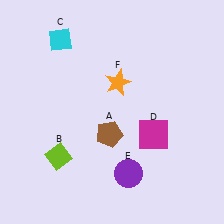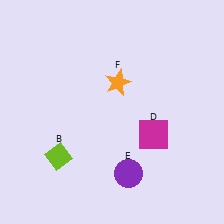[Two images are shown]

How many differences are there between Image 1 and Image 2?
There are 2 differences between the two images.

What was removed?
The cyan diamond (C), the brown pentagon (A) were removed in Image 2.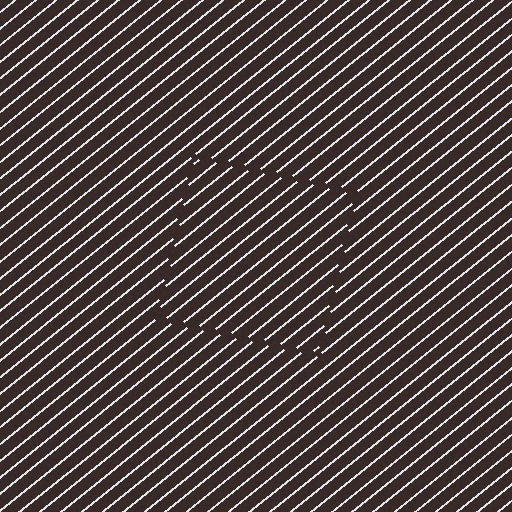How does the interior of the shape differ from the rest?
The interior of the shape contains the same grating, shifted by half a period — the contour is defined by the phase discontinuity where line-ends from the inner and outer gratings abut.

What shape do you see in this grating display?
An illusory square. The interior of the shape contains the same grating, shifted by half a period — the contour is defined by the phase discontinuity where line-ends from the inner and outer gratings abut.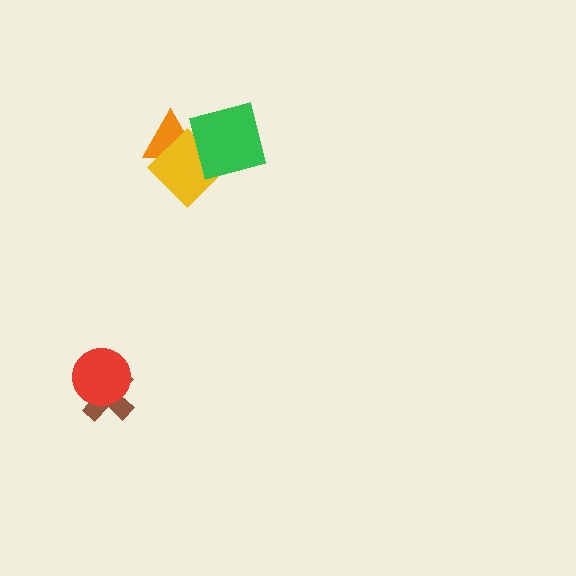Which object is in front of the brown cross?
The red circle is in front of the brown cross.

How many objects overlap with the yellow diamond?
2 objects overlap with the yellow diamond.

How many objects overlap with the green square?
2 objects overlap with the green square.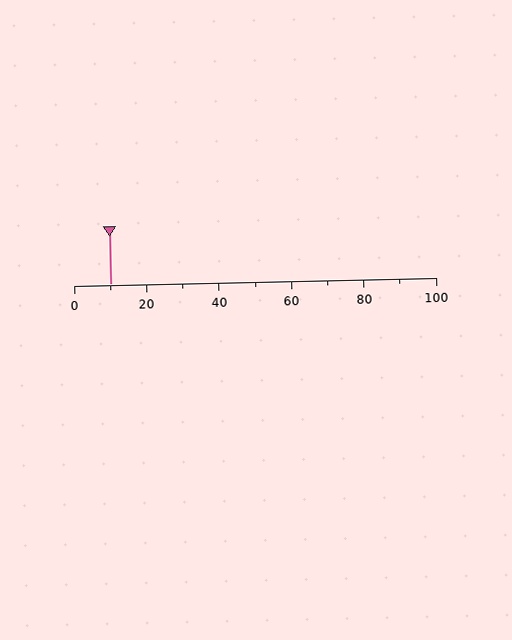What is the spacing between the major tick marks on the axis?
The major ticks are spaced 20 apart.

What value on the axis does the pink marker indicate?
The marker indicates approximately 10.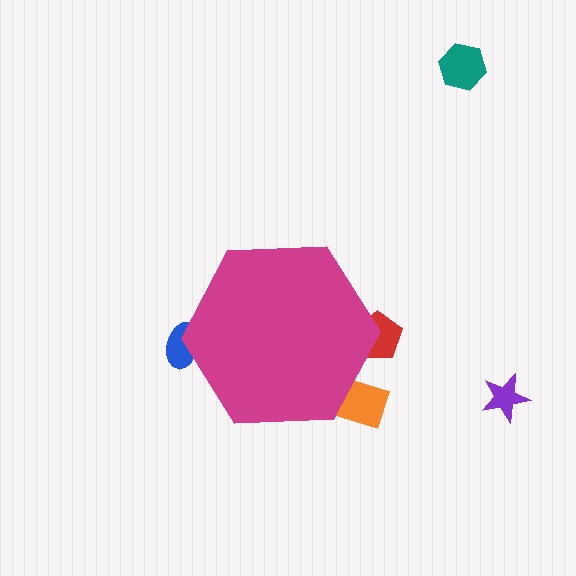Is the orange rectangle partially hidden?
Yes, the orange rectangle is partially hidden behind the magenta hexagon.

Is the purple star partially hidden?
No, the purple star is fully visible.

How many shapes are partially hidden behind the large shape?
3 shapes are partially hidden.